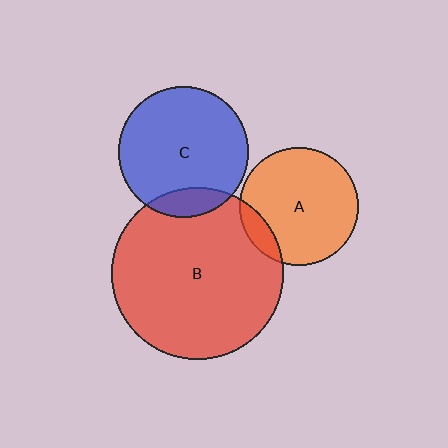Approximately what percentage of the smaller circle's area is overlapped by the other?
Approximately 10%.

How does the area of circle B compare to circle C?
Approximately 1.7 times.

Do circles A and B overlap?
Yes.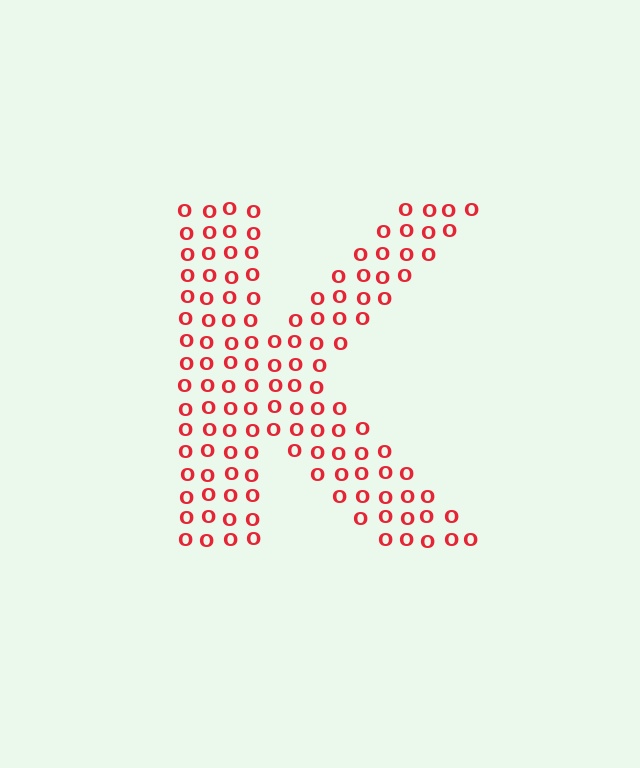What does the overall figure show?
The overall figure shows the letter K.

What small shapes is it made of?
It is made of small letter O's.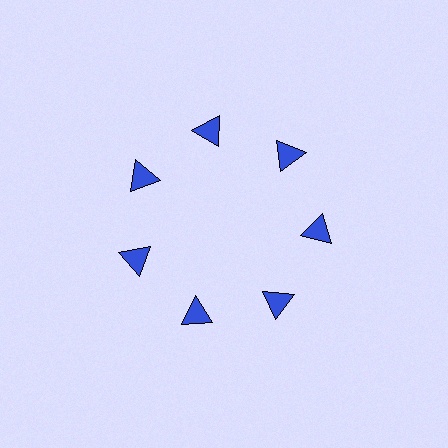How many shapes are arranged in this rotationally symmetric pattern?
There are 7 shapes, arranged in 7 groups of 1.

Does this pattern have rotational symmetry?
Yes, this pattern has 7-fold rotational symmetry. It looks the same after rotating 51 degrees around the center.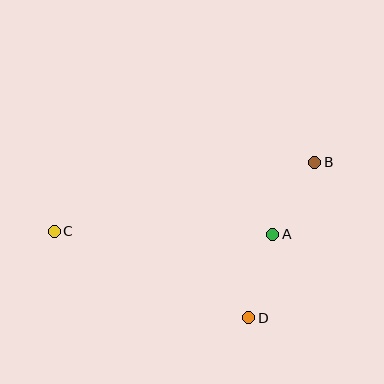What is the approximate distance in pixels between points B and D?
The distance between B and D is approximately 169 pixels.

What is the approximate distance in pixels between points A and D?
The distance between A and D is approximately 87 pixels.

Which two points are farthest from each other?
Points B and C are farthest from each other.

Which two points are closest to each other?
Points A and B are closest to each other.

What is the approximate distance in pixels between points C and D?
The distance between C and D is approximately 213 pixels.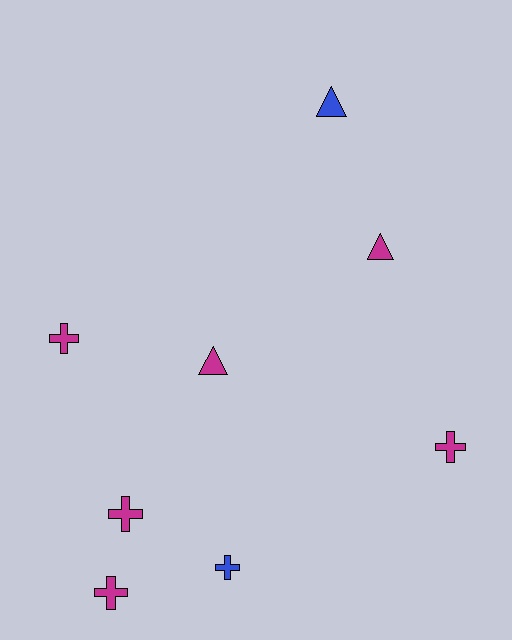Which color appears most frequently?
Magenta, with 6 objects.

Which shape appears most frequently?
Cross, with 5 objects.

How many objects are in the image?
There are 8 objects.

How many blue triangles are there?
There is 1 blue triangle.